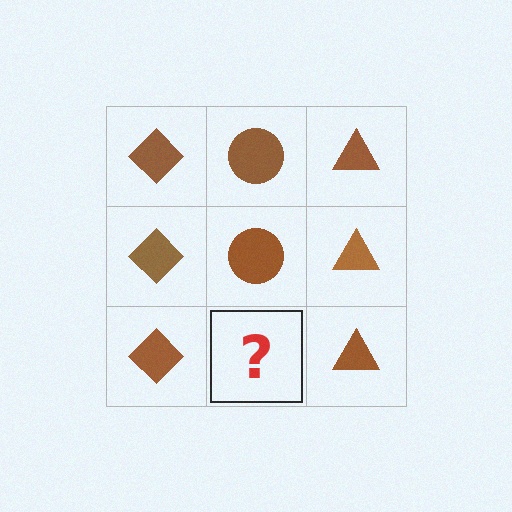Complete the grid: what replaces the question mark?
The question mark should be replaced with a brown circle.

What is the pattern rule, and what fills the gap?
The rule is that each column has a consistent shape. The gap should be filled with a brown circle.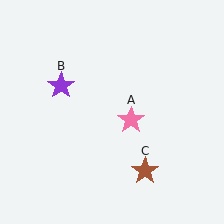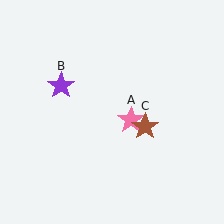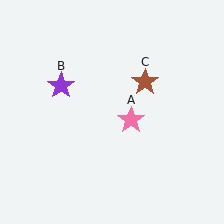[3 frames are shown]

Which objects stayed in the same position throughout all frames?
Pink star (object A) and purple star (object B) remained stationary.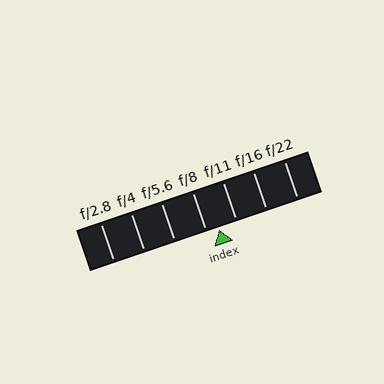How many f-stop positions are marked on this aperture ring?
There are 7 f-stop positions marked.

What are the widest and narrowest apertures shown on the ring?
The widest aperture shown is f/2.8 and the narrowest is f/22.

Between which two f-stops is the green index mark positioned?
The index mark is between f/8 and f/11.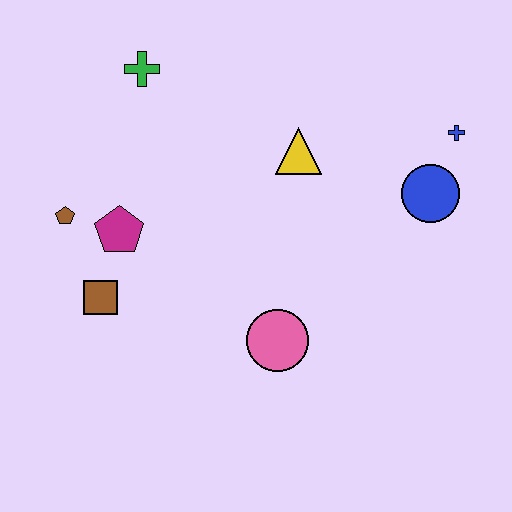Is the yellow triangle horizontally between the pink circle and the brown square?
No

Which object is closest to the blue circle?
The blue cross is closest to the blue circle.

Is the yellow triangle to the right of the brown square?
Yes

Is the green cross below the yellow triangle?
No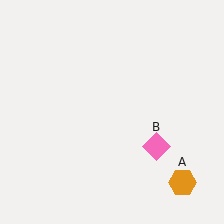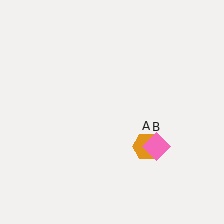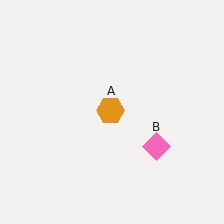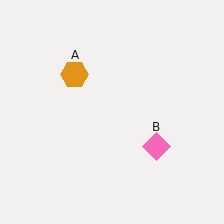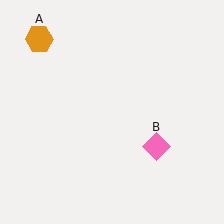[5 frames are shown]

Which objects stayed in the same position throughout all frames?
Pink diamond (object B) remained stationary.